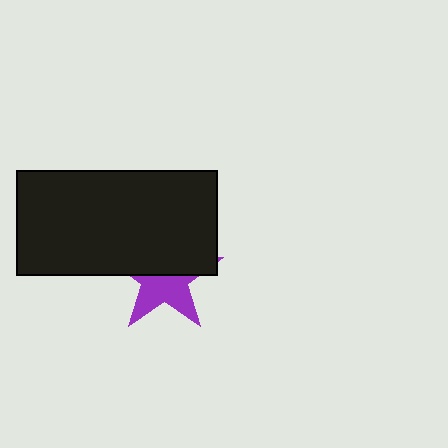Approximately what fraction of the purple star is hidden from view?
Roughly 52% of the purple star is hidden behind the black rectangle.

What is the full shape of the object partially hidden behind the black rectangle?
The partially hidden object is a purple star.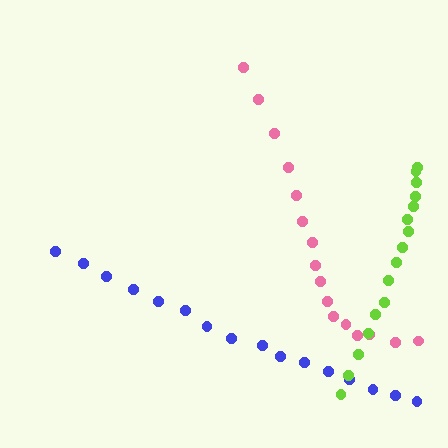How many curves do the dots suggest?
There are 3 distinct paths.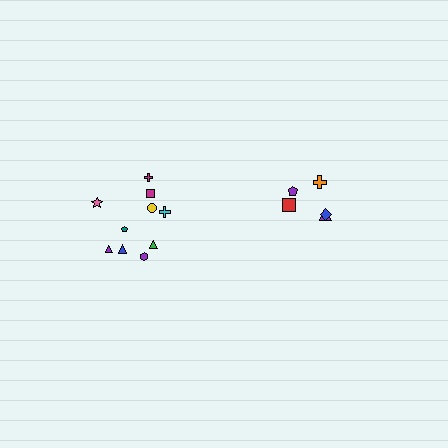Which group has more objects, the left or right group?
The left group.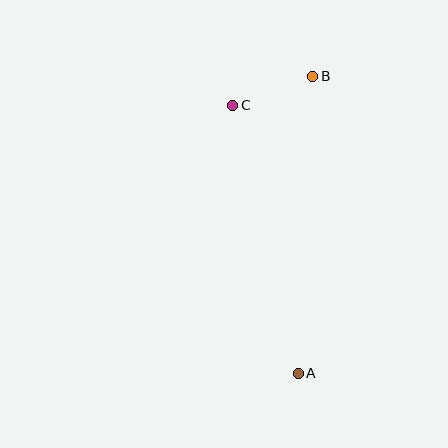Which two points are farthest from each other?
Points A and B are farthest from each other.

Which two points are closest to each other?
Points B and C are closest to each other.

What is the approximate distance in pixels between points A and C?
The distance between A and C is approximately 276 pixels.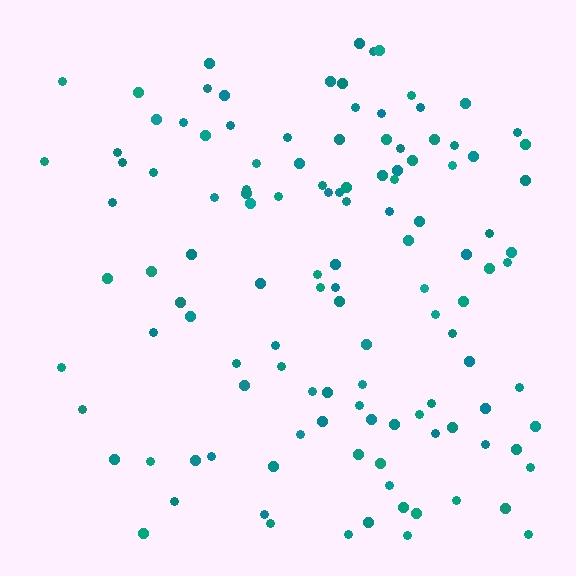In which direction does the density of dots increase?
From left to right, with the right side densest.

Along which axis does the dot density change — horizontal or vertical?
Horizontal.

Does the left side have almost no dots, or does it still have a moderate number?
Still a moderate number, just noticeably fewer than the right.